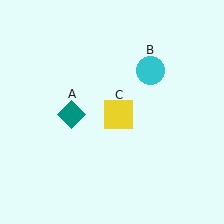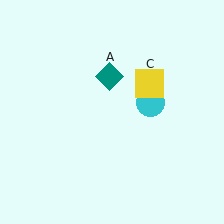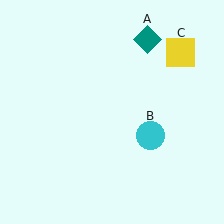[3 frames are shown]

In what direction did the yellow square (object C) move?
The yellow square (object C) moved up and to the right.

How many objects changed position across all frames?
3 objects changed position: teal diamond (object A), cyan circle (object B), yellow square (object C).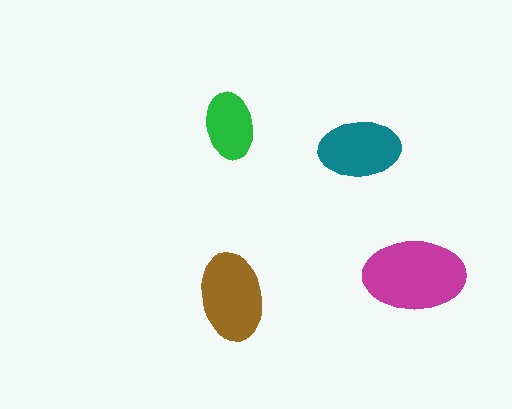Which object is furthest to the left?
The green ellipse is leftmost.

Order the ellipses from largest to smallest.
the magenta one, the brown one, the teal one, the green one.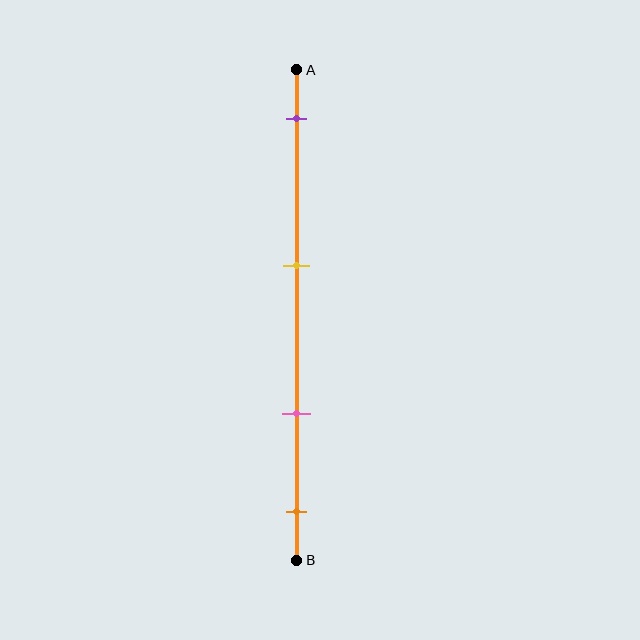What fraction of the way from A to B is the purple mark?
The purple mark is approximately 10% (0.1) of the way from A to B.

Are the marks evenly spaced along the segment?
No, the marks are not evenly spaced.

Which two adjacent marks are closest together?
The pink and orange marks are the closest adjacent pair.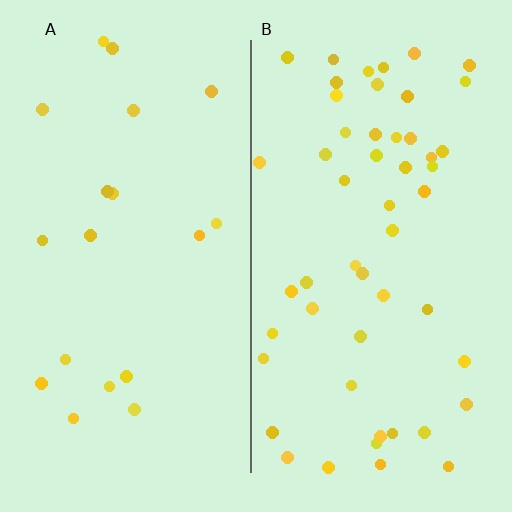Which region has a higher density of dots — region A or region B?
B (the right).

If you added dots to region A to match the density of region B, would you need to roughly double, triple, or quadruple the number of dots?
Approximately triple.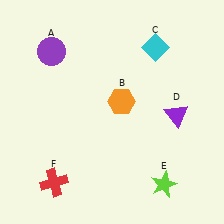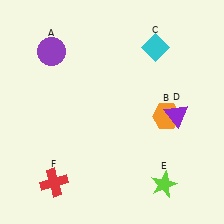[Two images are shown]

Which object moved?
The orange hexagon (B) moved right.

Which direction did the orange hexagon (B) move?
The orange hexagon (B) moved right.